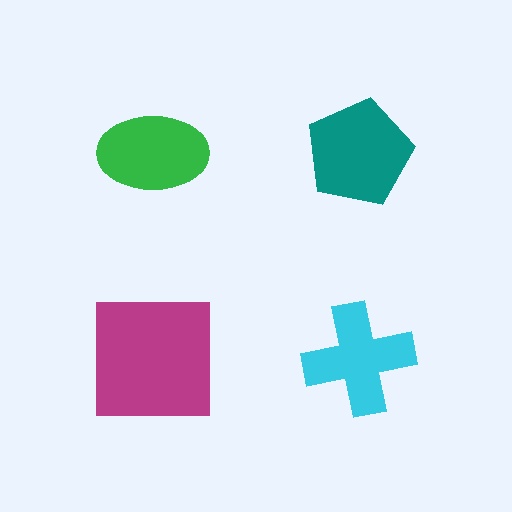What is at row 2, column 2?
A cyan cross.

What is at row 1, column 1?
A green ellipse.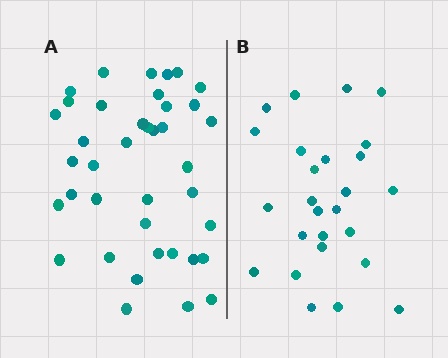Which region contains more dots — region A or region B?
Region A (the left region) has more dots.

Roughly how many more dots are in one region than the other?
Region A has approximately 15 more dots than region B.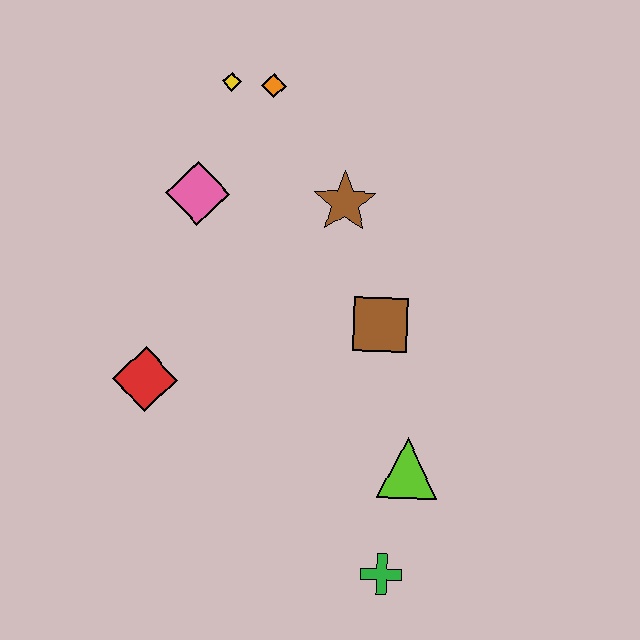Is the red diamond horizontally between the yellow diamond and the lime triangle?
No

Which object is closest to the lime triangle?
The green cross is closest to the lime triangle.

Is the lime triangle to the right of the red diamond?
Yes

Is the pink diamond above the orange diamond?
No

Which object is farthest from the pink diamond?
The green cross is farthest from the pink diamond.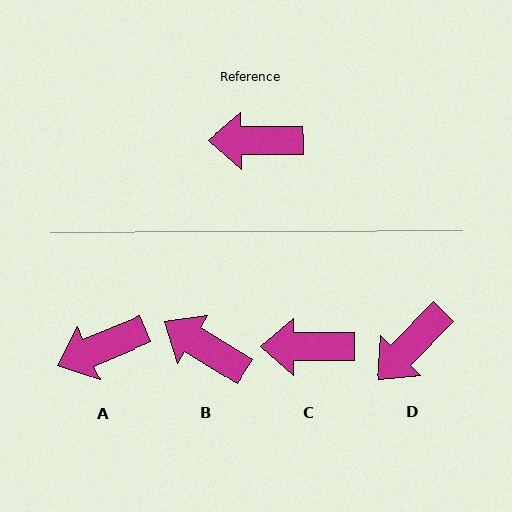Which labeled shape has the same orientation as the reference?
C.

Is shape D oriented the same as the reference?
No, it is off by about 45 degrees.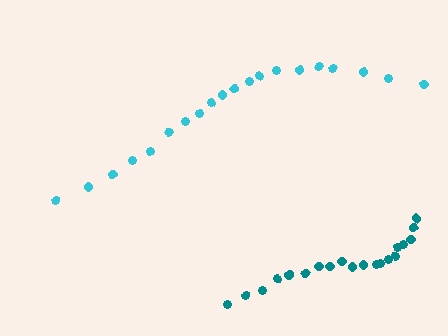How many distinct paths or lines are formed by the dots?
There are 2 distinct paths.